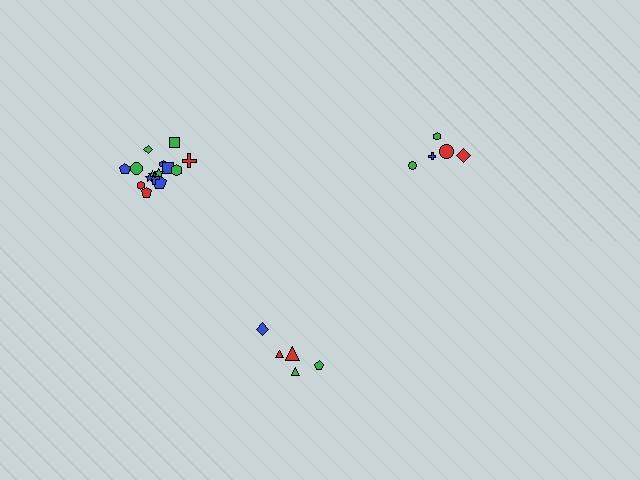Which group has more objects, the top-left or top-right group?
The top-left group.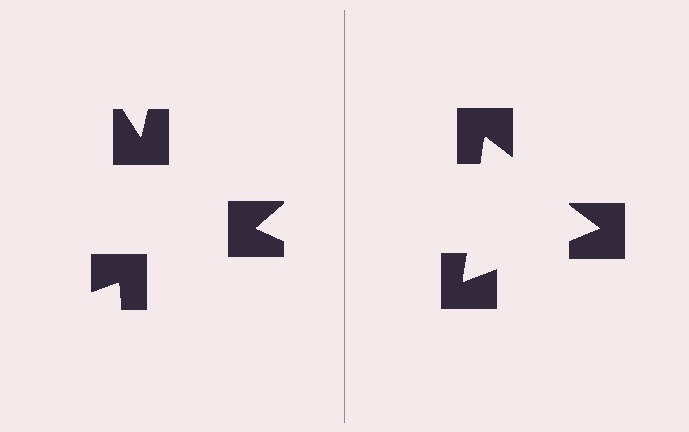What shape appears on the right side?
An illusory triangle.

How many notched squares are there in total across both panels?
6 — 3 on each side.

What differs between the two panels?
The notched squares are positioned identically on both sides; only the wedge orientations differ. On the right they align to a triangle; on the left they are misaligned.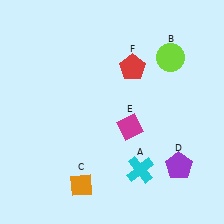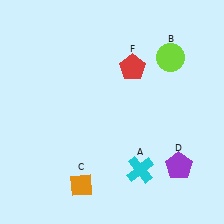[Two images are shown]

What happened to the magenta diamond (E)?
The magenta diamond (E) was removed in Image 2. It was in the bottom-right area of Image 1.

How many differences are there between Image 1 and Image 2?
There is 1 difference between the two images.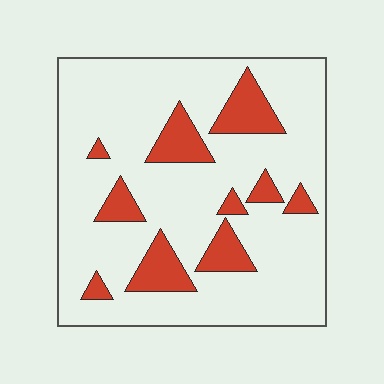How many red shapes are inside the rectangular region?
10.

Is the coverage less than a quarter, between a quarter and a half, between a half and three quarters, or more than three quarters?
Less than a quarter.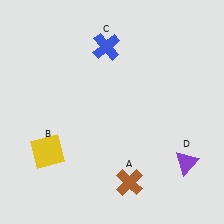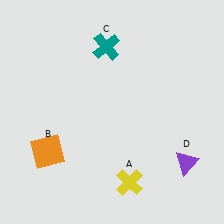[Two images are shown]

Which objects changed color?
A changed from brown to yellow. B changed from yellow to orange. C changed from blue to teal.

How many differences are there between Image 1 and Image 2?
There are 3 differences between the two images.